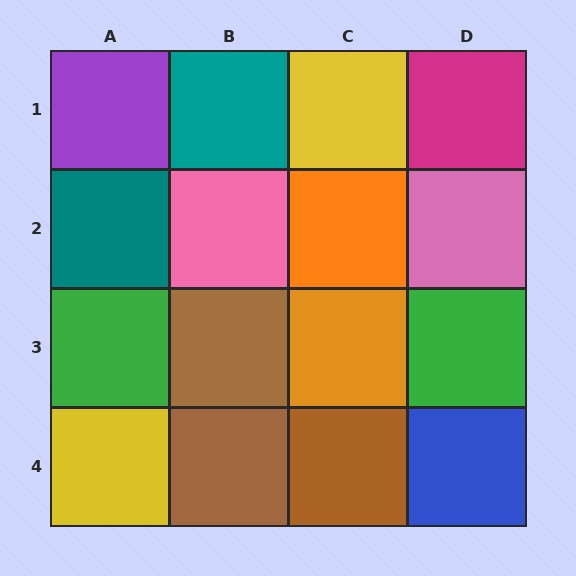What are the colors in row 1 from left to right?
Purple, teal, yellow, magenta.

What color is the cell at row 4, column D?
Blue.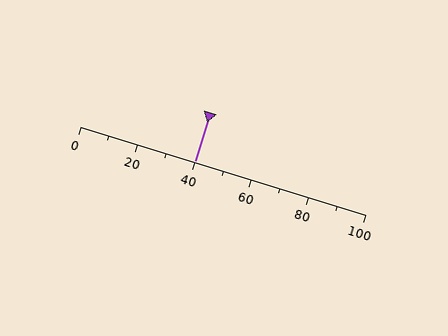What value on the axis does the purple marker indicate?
The marker indicates approximately 40.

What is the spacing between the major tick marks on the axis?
The major ticks are spaced 20 apart.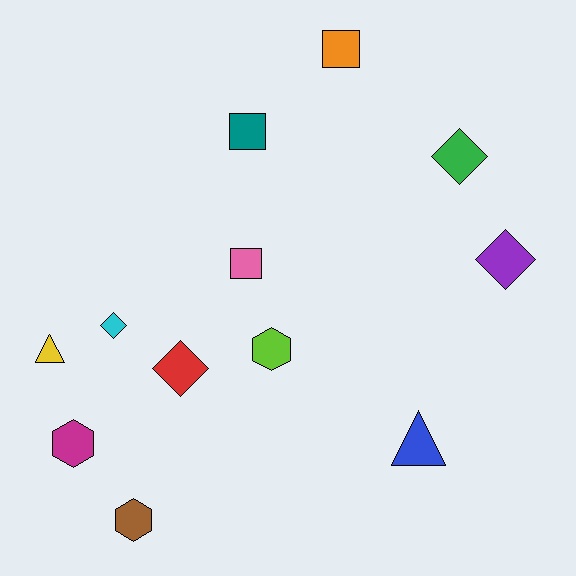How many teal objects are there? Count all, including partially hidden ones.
There is 1 teal object.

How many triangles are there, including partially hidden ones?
There are 2 triangles.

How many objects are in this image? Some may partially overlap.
There are 12 objects.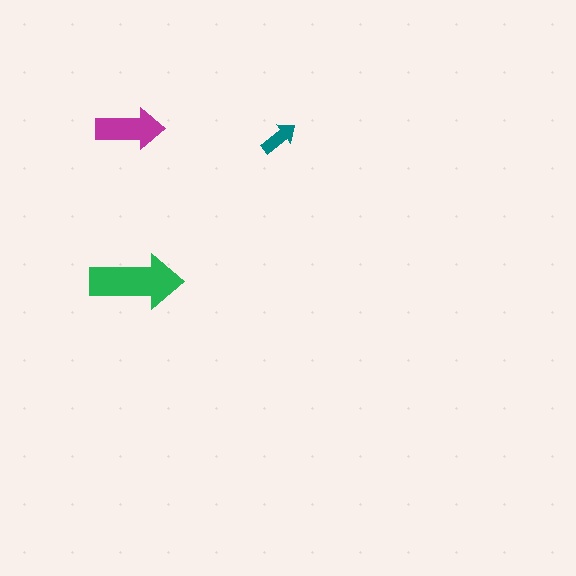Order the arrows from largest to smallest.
the green one, the magenta one, the teal one.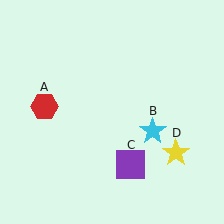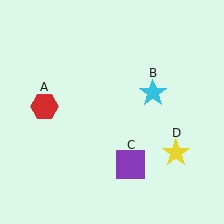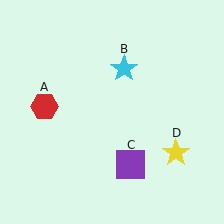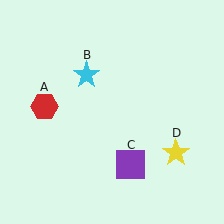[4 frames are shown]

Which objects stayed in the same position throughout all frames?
Red hexagon (object A) and purple square (object C) and yellow star (object D) remained stationary.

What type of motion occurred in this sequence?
The cyan star (object B) rotated counterclockwise around the center of the scene.